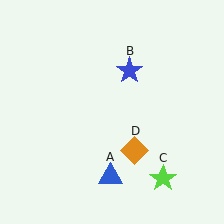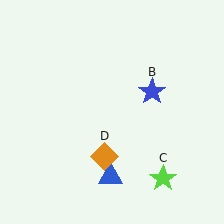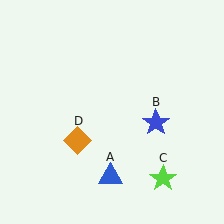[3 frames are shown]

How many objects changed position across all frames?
2 objects changed position: blue star (object B), orange diamond (object D).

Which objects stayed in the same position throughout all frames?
Blue triangle (object A) and lime star (object C) remained stationary.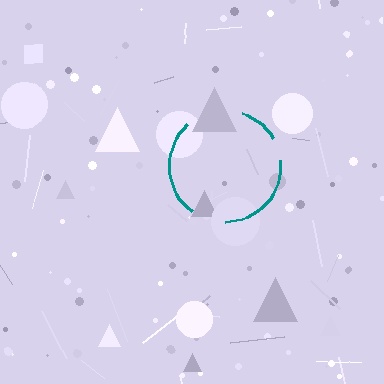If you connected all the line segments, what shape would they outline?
They would outline a circle.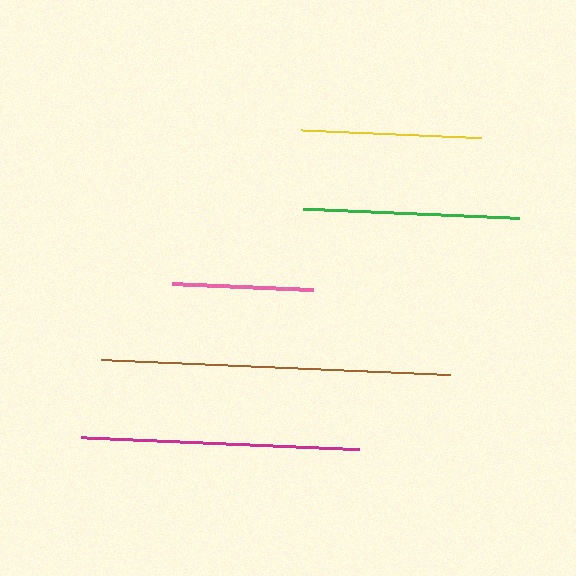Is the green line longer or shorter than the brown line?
The brown line is longer than the green line.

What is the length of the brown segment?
The brown segment is approximately 350 pixels long.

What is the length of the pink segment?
The pink segment is approximately 141 pixels long.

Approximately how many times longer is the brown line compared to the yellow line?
The brown line is approximately 1.9 times the length of the yellow line.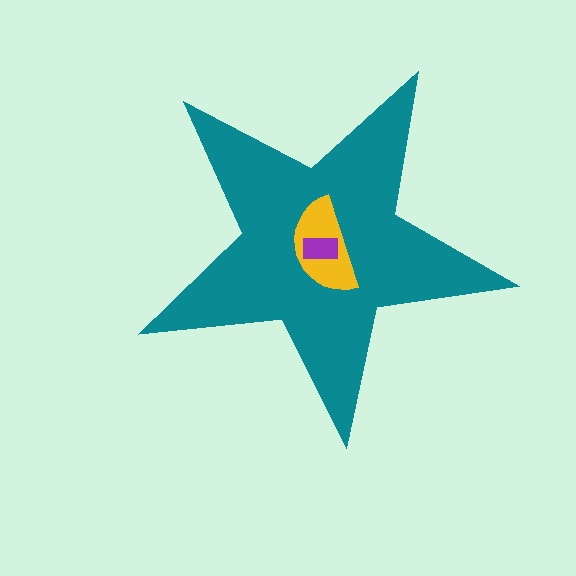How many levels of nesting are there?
3.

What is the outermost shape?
The teal star.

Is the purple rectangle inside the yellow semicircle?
Yes.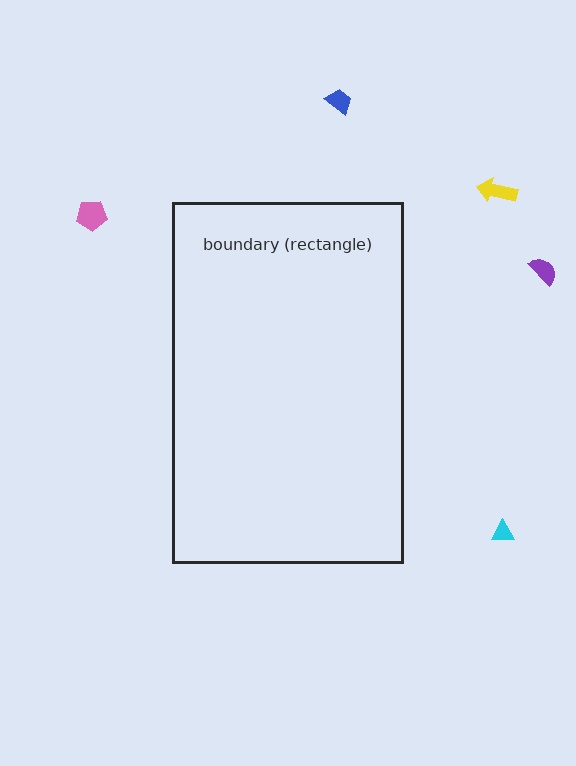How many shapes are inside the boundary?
0 inside, 5 outside.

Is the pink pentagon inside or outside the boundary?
Outside.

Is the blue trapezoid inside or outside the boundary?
Outside.